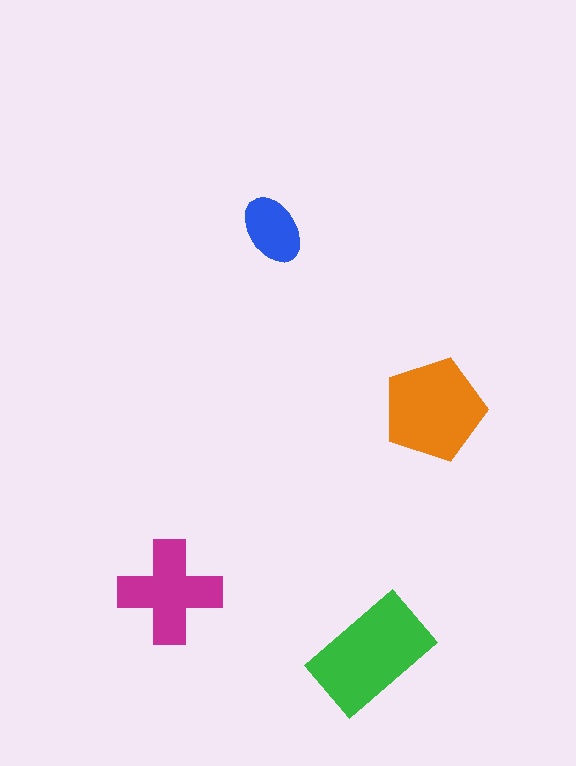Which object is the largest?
The green rectangle.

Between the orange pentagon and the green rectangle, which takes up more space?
The green rectangle.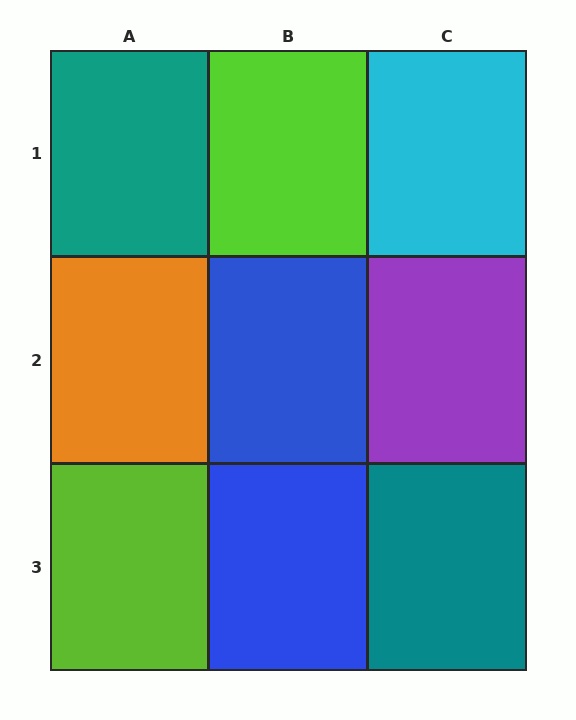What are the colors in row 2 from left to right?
Orange, blue, purple.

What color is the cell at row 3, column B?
Blue.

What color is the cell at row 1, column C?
Cyan.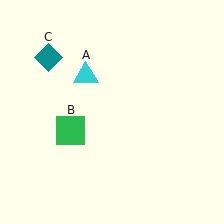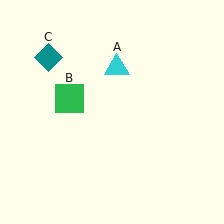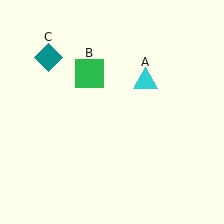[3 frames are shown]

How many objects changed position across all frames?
2 objects changed position: cyan triangle (object A), green square (object B).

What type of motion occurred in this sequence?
The cyan triangle (object A), green square (object B) rotated clockwise around the center of the scene.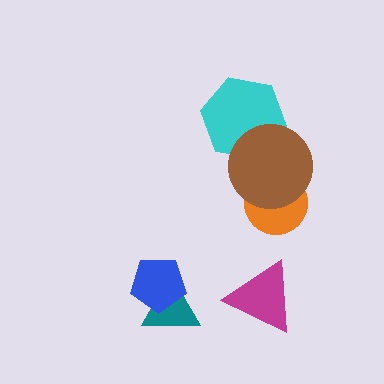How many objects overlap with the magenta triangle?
0 objects overlap with the magenta triangle.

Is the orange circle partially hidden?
Yes, it is partially covered by another shape.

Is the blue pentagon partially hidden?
No, no other shape covers it.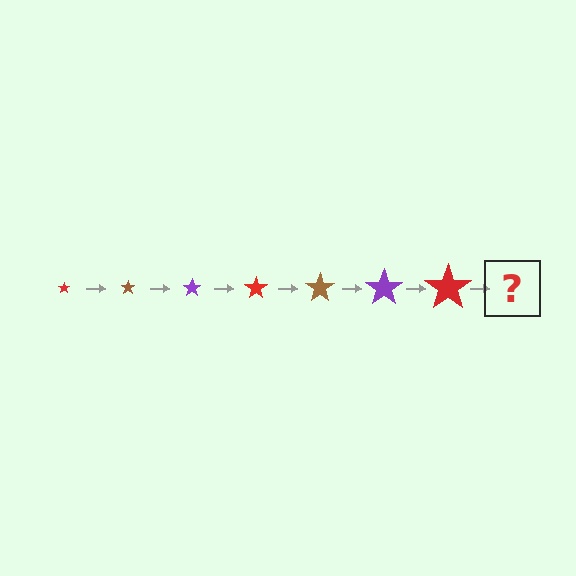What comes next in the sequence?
The next element should be a brown star, larger than the previous one.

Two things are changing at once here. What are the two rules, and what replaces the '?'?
The two rules are that the star grows larger each step and the color cycles through red, brown, and purple. The '?' should be a brown star, larger than the previous one.